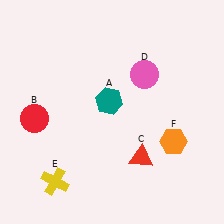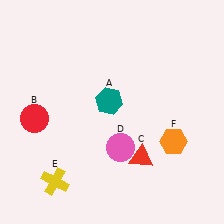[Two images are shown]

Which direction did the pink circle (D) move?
The pink circle (D) moved down.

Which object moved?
The pink circle (D) moved down.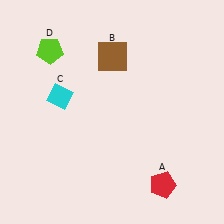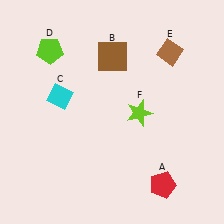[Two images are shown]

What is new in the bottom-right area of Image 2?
A lime star (F) was added in the bottom-right area of Image 2.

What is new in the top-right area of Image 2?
A brown diamond (E) was added in the top-right area of Image 2.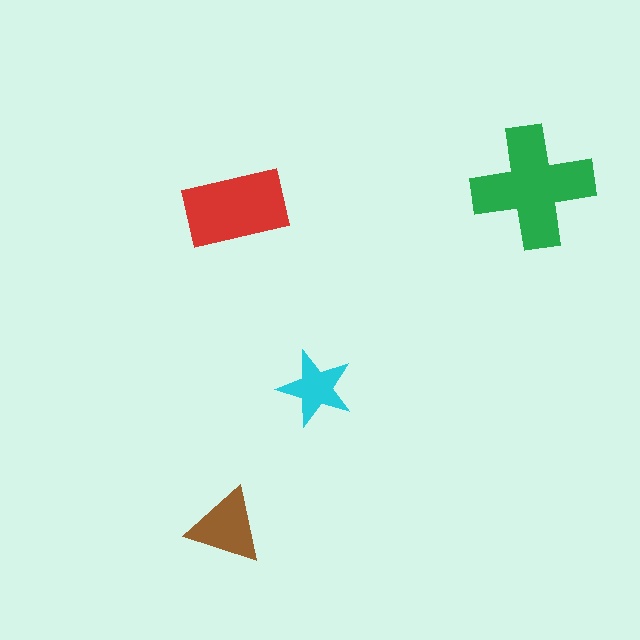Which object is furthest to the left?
The brown triangle is leftmost.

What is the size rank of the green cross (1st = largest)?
1st.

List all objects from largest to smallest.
The green cross, the red rectangle, the brown triangle, the cyan star.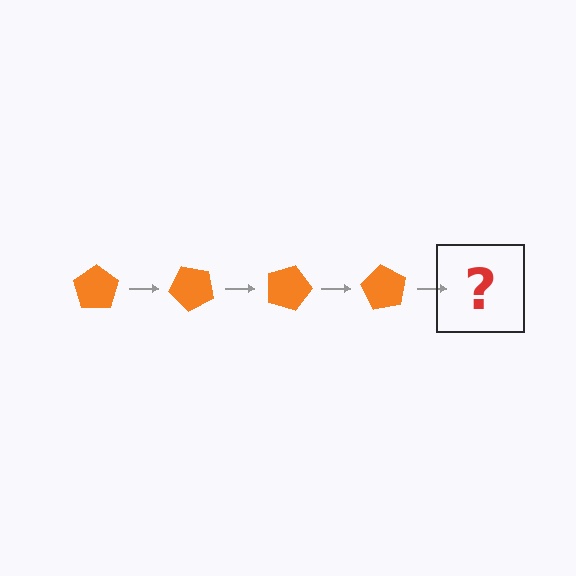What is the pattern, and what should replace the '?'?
The pattern is that the pentagon rotates 45 degrees each step. The '?' should be an orange pentagon rotated 180 degrees.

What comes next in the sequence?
The next element should be an orange pentagon rotated 180 degrees.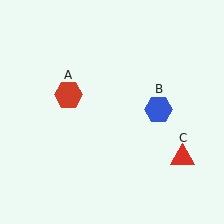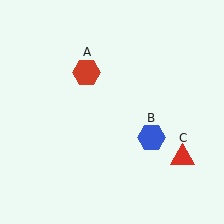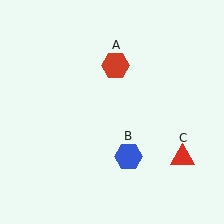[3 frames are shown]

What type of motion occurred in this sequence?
The red hexagon (object A), blue hexagon (object B) rotated clockwise around the center of the scene.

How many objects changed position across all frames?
2 objects changed position: red hexagon (object A), blue hexagon (object B).